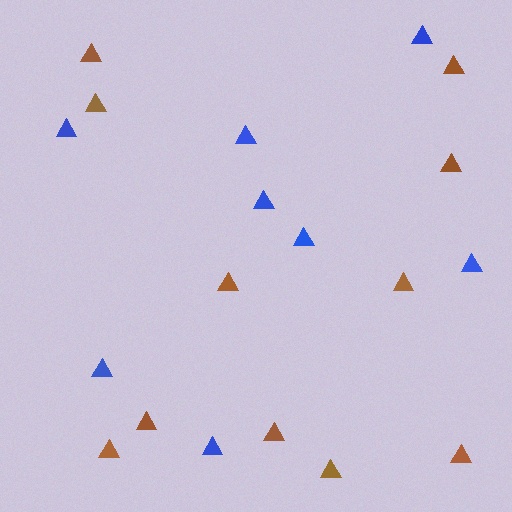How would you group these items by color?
There are 2 groups: one group of blue triangles (8) and one group of brown triangles (11).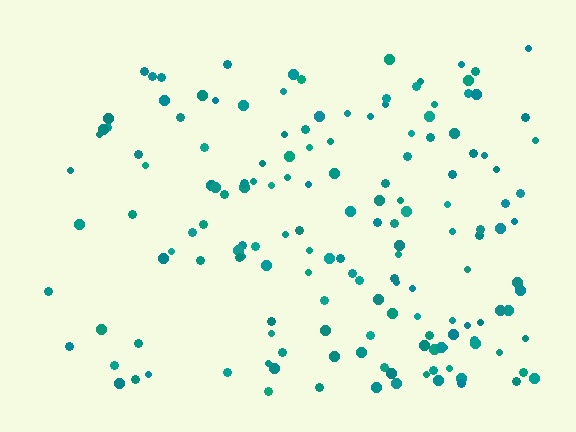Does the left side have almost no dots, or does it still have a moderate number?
Still a moderate number, just noticeably fewer than the right.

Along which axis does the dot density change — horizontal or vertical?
Horizontal.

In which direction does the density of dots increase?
From left to right, with the right side densest.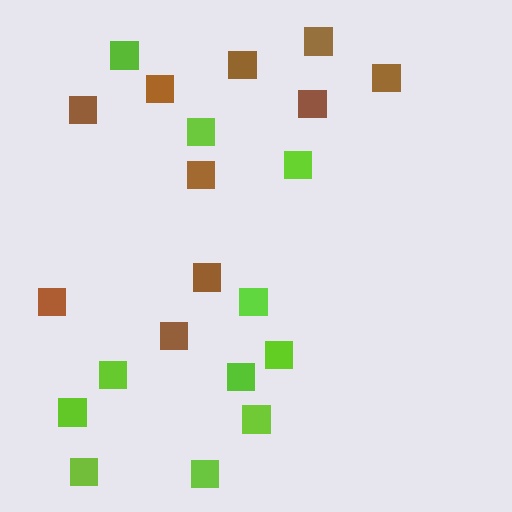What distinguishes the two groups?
There are 2 groups: one group of lime squares (11) and one group of brown squares (10).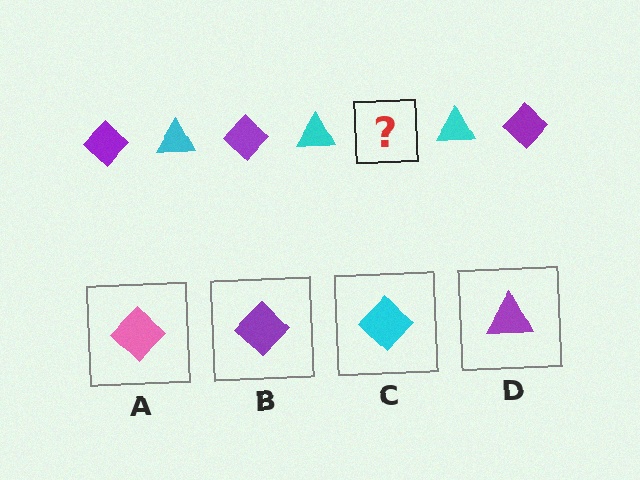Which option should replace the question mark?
Option B.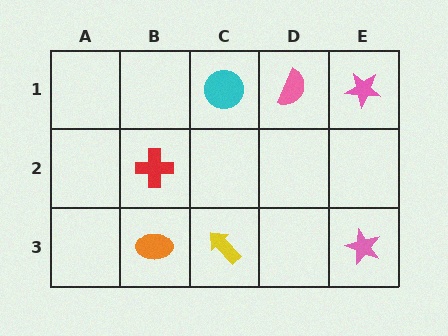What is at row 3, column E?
A pink star.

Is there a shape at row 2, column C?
No, that cell is empty.